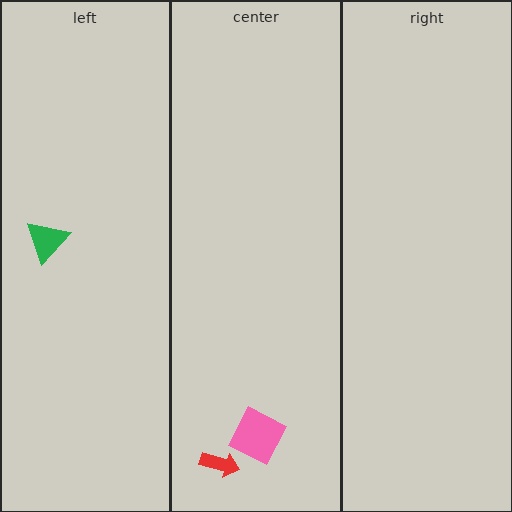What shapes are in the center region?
The pink square, the red arrow.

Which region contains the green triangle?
The left region.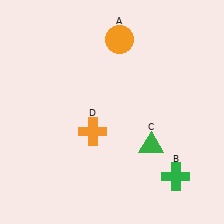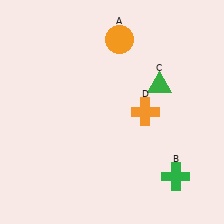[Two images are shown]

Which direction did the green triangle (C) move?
The green triangle (C) moved up.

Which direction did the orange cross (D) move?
The orange cross (D) moved right.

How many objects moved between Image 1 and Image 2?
2 objects moved between the two images.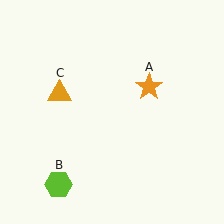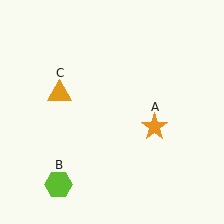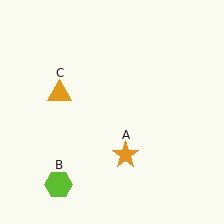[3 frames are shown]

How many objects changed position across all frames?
1 object changed position: orange star (object A).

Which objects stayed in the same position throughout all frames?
Lime hexagon (object B) and orange triangle (object C) remained stationary.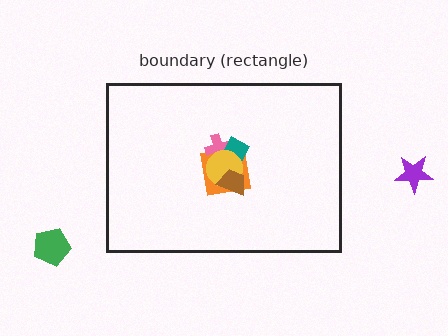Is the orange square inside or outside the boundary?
Inside.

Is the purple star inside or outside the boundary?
Outside.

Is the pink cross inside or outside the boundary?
Inside.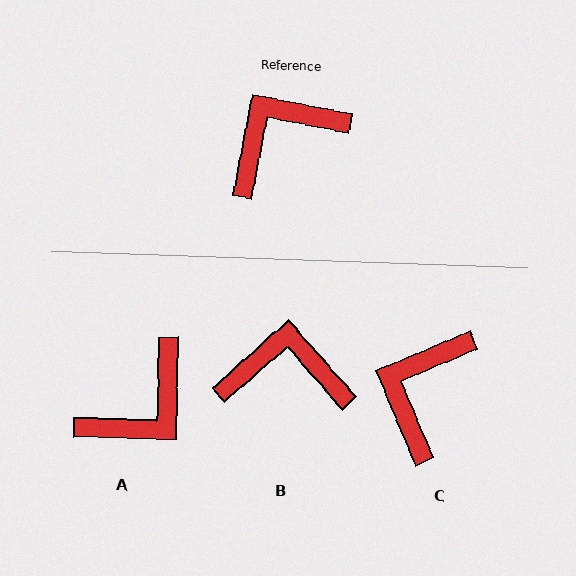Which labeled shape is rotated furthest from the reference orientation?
A, about 171 degrees away.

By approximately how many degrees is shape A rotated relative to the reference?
Approximately 171 degrees clockwise.